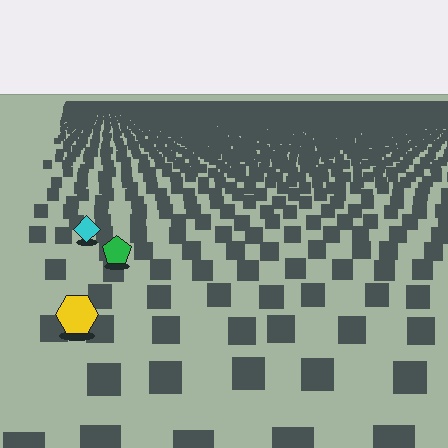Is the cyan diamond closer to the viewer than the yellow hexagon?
No. The yellow hexagon is closer — you can tell from the texture gradient: the ground texture is coarser near it.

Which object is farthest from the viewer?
The cyan diamond is farthest from the viewer. It appears smaller and the ground texture around it is denser.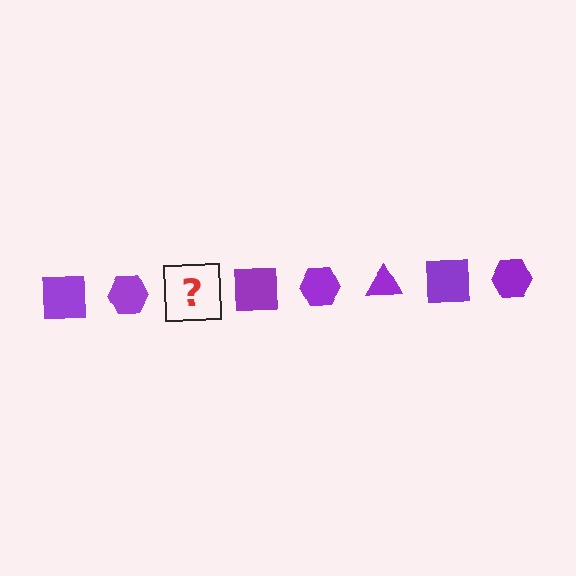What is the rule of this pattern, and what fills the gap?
The rule is that the pattern cycles through square, hexagon, triangle shapes in purple. The gap should be filled with a purple triangle.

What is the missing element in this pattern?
The missing element is a purple triangle.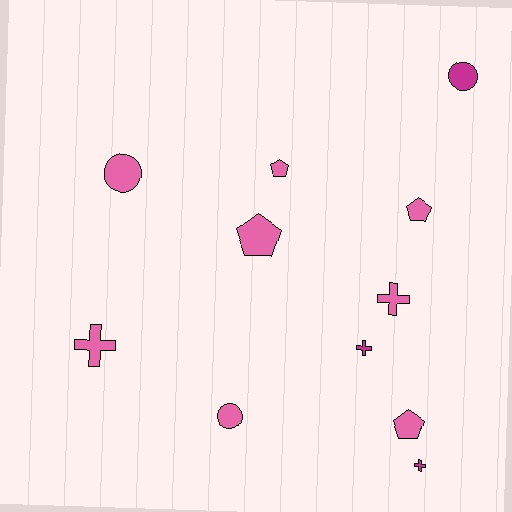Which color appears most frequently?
Pink, with 8 objects.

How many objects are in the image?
There are 11 objects.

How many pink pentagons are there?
There are 4 pink pentagons.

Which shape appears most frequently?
Pentagon, with 4 objects.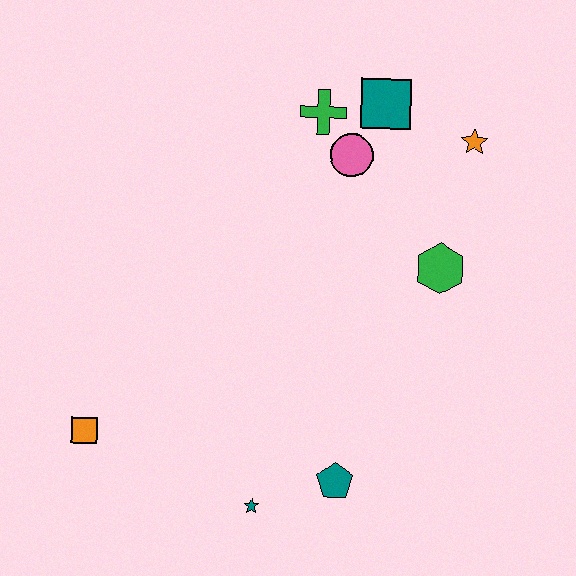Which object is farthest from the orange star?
The orange square is farthest from the orange star.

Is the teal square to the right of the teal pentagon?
Yes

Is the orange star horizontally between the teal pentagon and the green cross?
No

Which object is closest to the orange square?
The teal star is closest to the orange square.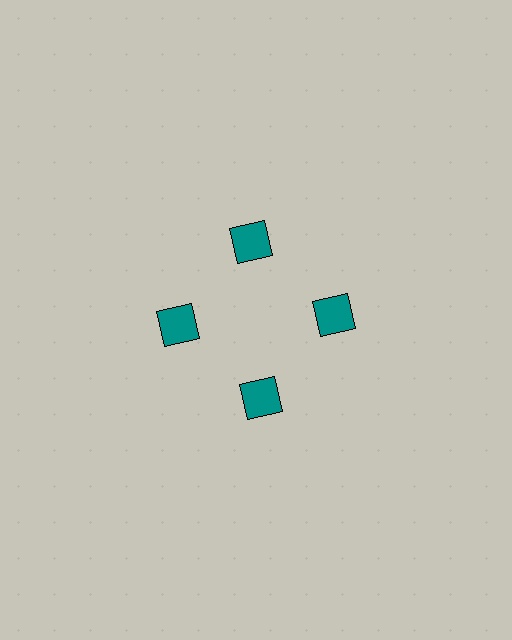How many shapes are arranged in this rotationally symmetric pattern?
There are 4 shapes, arranged in 4 groups of 1.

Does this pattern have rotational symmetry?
Yes, this pattern has 4-fold rotational symmetry. It looks the same after rotating 90 degrees around the center.